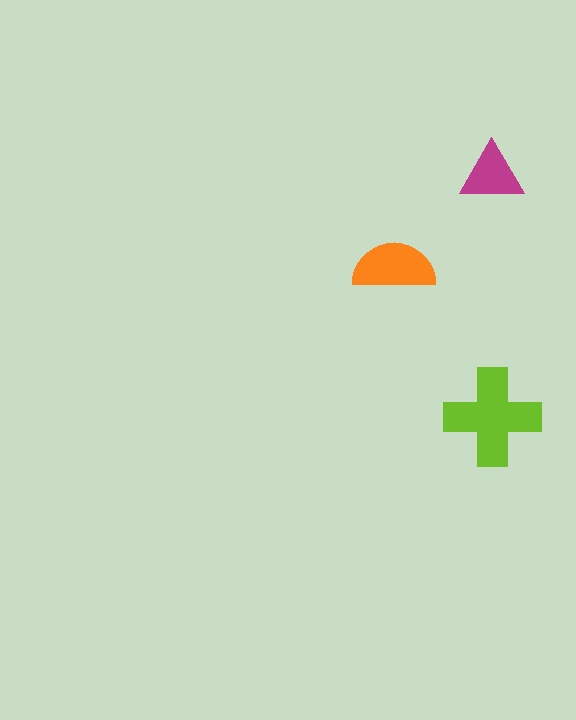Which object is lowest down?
The lime cross is bottommost.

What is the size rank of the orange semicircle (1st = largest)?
2nd.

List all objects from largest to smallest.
The lime cross, the orange semicircle, the magenta triangle.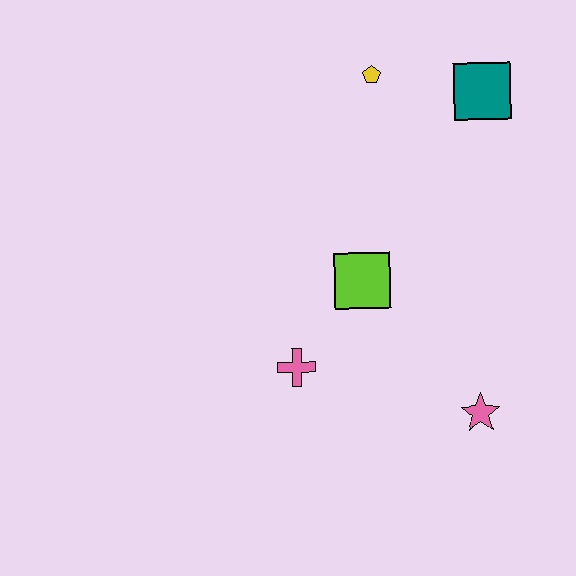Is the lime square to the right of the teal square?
No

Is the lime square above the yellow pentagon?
No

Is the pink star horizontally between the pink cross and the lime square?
No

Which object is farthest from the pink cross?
The teal square is farthest from the pink cross.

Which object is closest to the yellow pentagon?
The teal square is closest to the yellow pentagon.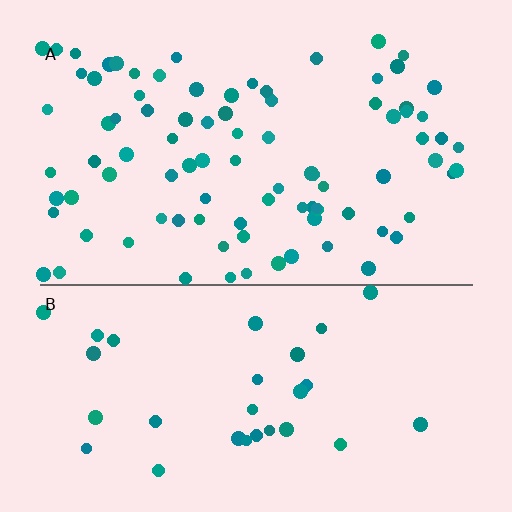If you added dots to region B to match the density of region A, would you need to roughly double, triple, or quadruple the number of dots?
Approximately triple.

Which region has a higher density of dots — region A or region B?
A (the top).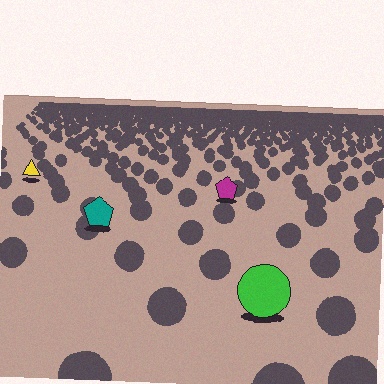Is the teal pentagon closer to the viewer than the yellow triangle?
Yes. The teal pentagon is closer — you can tell from the texture gradient: the ground texture is coarser near it.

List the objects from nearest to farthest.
From nearest to farthest: the green circle, the teal pentagon, the magenta pentagon, the yellow triangle.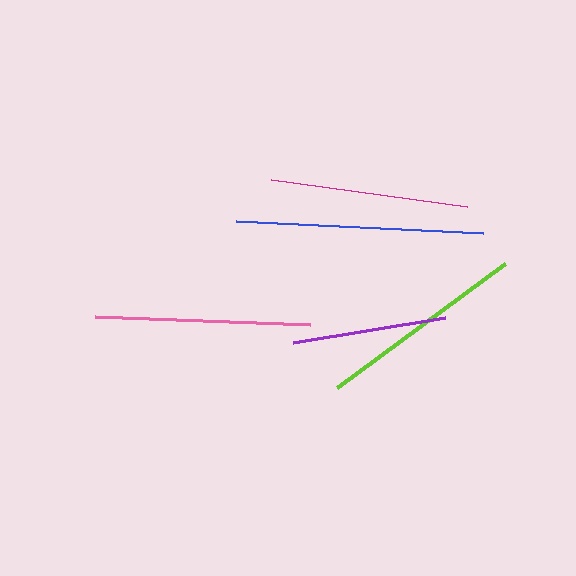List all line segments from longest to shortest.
From longest to shortest: blue, pink, lime, magenta, purple.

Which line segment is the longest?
The blue line is the longest at approximately 247 pixels.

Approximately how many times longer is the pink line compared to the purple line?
The pink line is approximately 1.4 times the length of the purple line.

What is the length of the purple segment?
The purple segment is approximately 153 pixels long.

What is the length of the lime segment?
The lime segment is approximately 209 pixels long.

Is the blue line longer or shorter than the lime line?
The blue line is longer than the lime line.